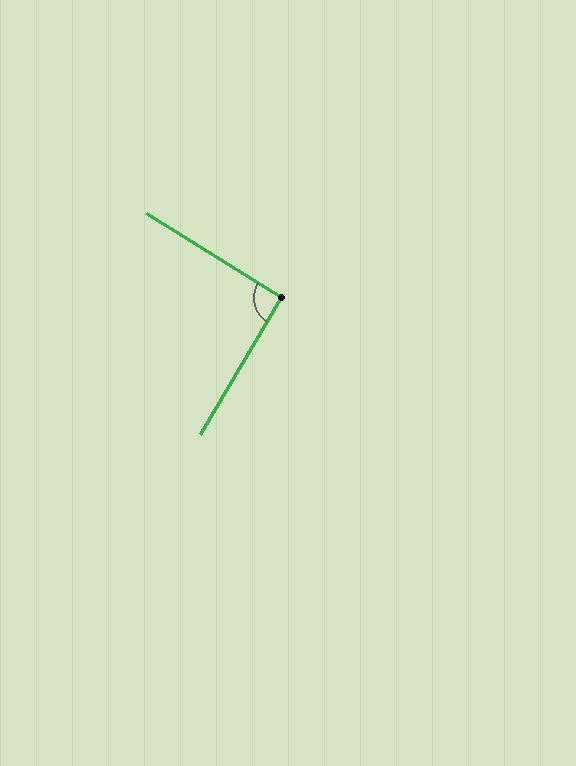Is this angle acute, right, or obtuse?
It is approximately a right angle.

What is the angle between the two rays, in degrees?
Approximately 91 degrees.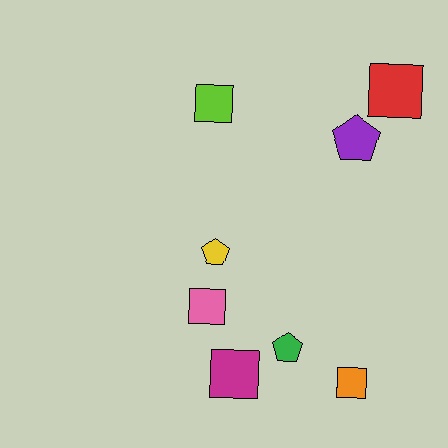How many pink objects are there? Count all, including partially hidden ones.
There is 1 pink object.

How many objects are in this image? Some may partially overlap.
There are 8 objects.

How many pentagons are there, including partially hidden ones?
There are 3 pentagons.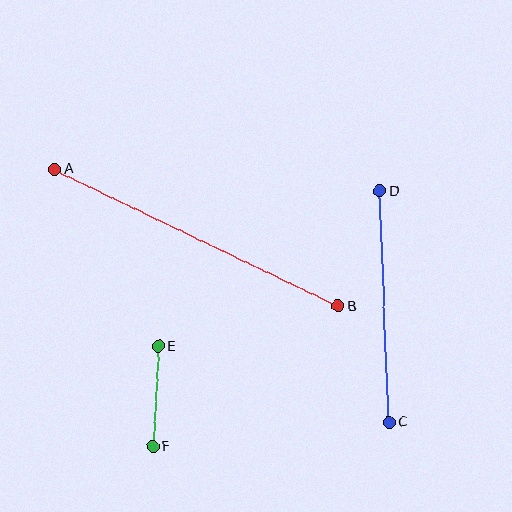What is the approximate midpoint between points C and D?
The midpoint is at approximately (384, 307) pixels.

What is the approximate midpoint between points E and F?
The midpoint is at approximately (155, 397) pixels.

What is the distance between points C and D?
The distance is approximately 232 pixels.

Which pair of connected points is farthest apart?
Points A and B are farthest apart.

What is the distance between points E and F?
The distance is approximately 100 pixels.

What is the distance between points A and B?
The distance is approximately 314 pixels.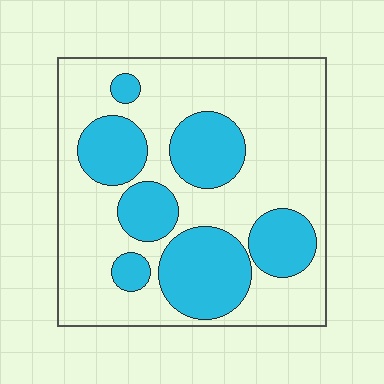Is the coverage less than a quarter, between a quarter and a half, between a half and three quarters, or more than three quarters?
Between a quarter and a half.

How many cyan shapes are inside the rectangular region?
7.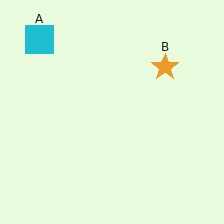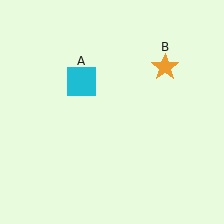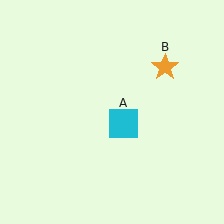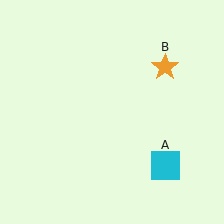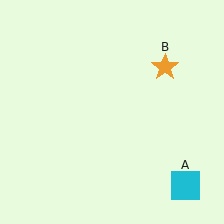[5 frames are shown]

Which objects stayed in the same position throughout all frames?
Orange star (object B) remained stationary.